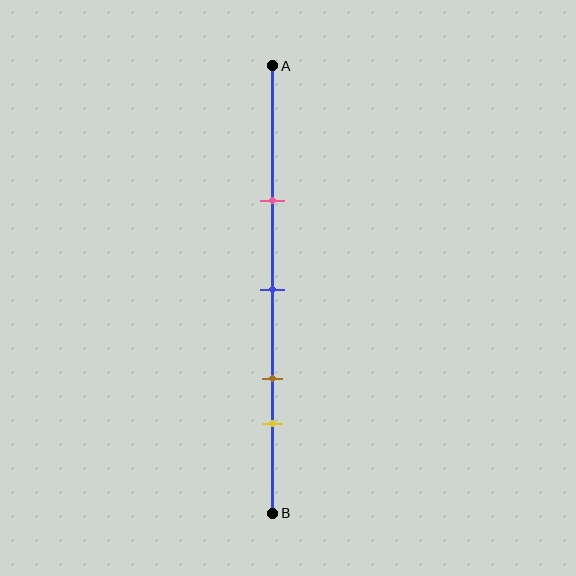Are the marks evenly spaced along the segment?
No, the marks are not evenly spaced.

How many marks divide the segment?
There are 4 marks dividing the segment.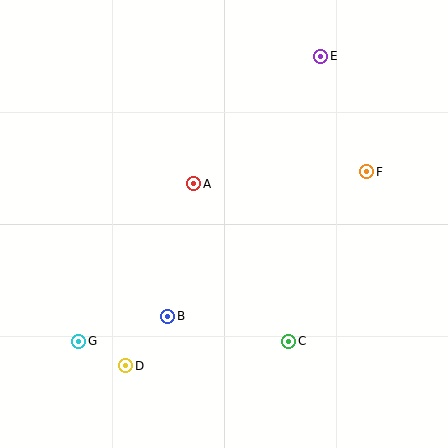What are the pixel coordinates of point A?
Point A is at (194, 184).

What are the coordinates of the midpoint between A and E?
The midpoint between A and E is at (257, 120).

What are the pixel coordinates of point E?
Point E is at (321, 56).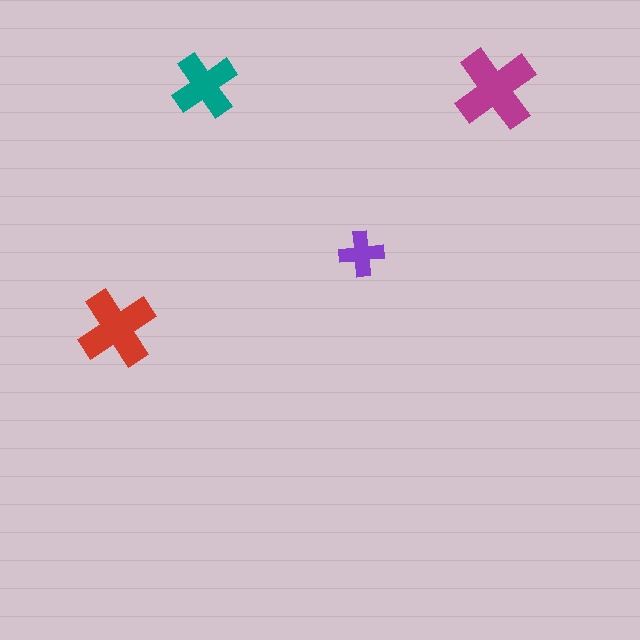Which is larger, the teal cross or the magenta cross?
The magenta one.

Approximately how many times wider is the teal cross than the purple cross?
About 1.5 times wider.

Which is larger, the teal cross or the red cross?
The red one.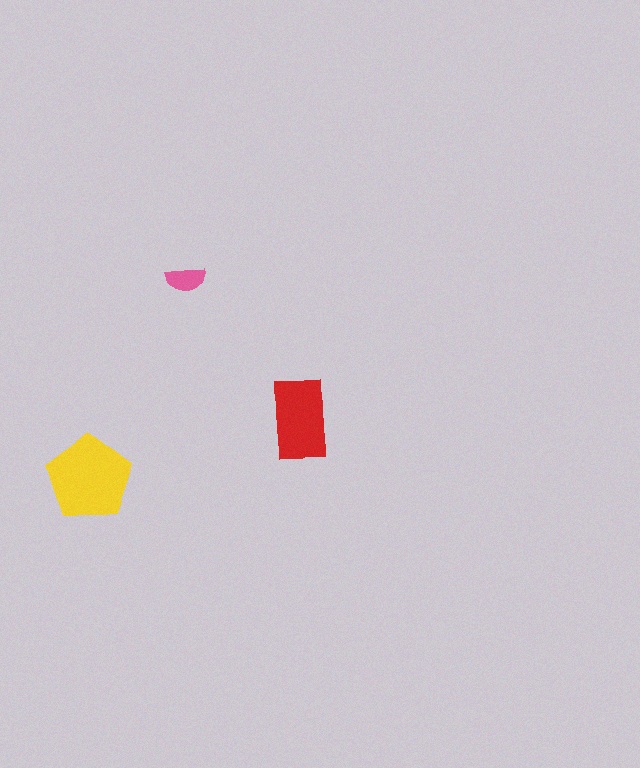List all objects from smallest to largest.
The pink semicircle, the red rectangle, the yellow pentagon.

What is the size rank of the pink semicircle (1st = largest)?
3rd.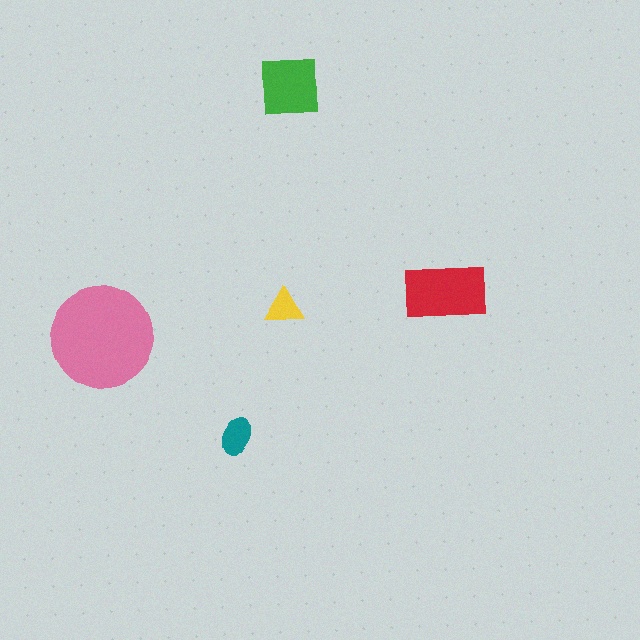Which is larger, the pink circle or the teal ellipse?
The pink circle.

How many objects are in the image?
There are 5 objects in the image.